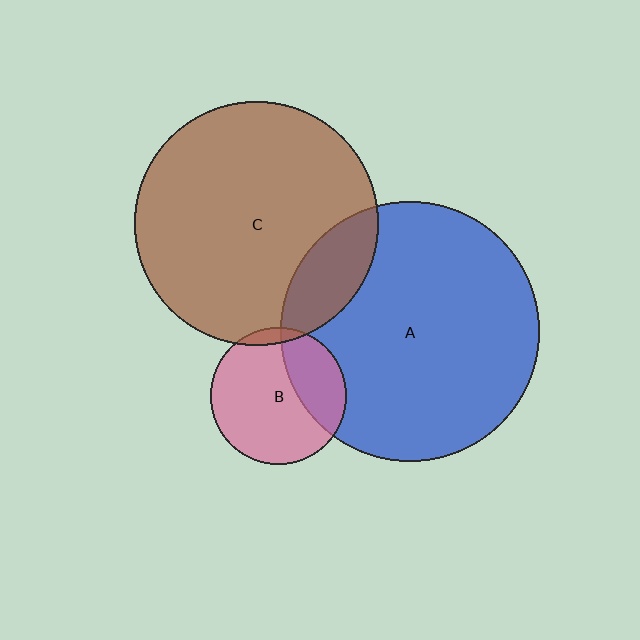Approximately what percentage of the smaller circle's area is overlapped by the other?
Approximately 15%.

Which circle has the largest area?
Circle A (blue).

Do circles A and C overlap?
Yes.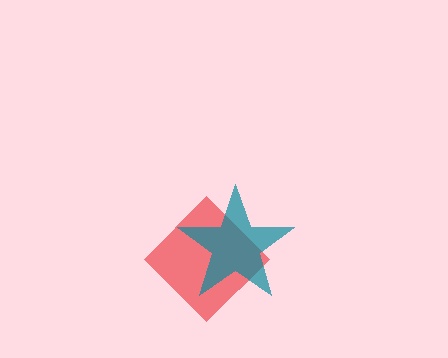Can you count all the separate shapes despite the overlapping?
Yes, there are 2 separate shapes.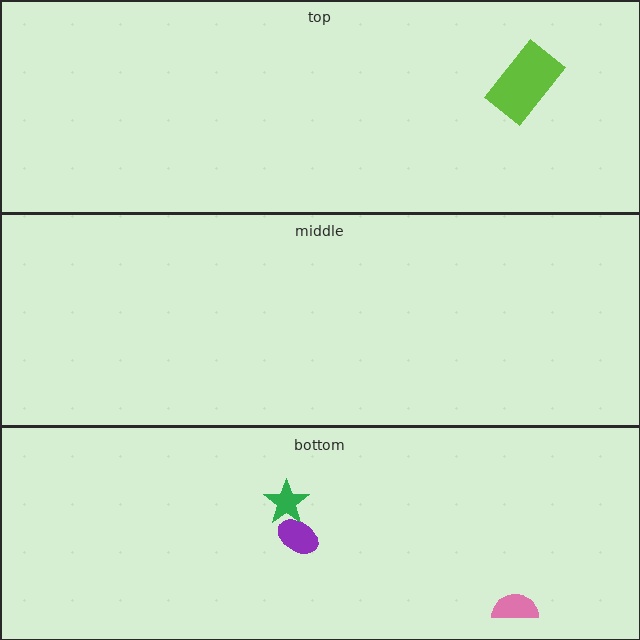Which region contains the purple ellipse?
The bottom region.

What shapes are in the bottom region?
The green star, the purple ellipse, the pink semicircle.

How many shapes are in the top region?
1.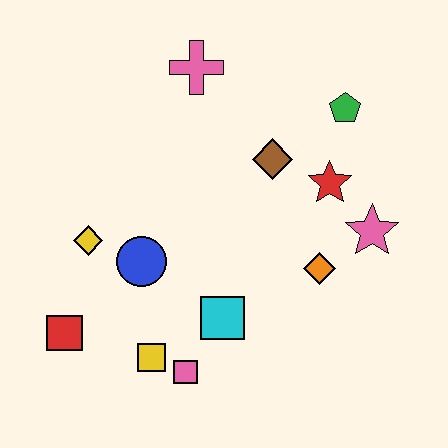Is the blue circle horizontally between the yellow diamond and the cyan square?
Yes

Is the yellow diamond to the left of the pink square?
Yes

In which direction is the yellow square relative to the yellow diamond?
The yellow square is below the yellow diamond.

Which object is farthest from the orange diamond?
The red square is farthest from the orange diamond.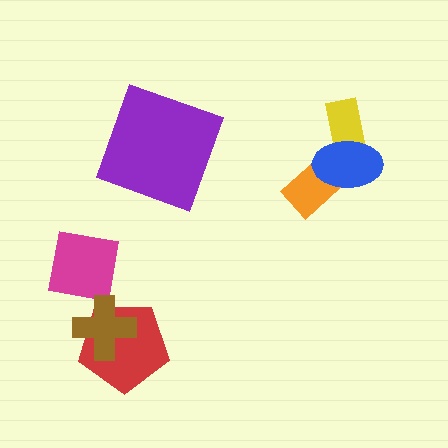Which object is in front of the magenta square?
The brown cross is in front of the magenta square.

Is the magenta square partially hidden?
Yes, it is partially covered by another shape.